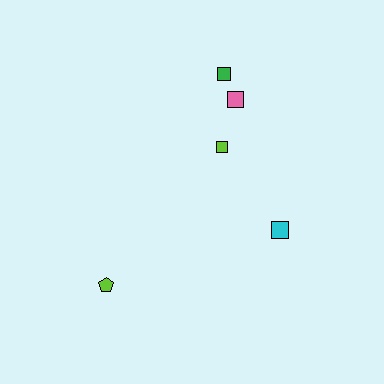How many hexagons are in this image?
There are no hexagons.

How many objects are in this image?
There are 5 objects.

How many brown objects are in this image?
There are no brown objects.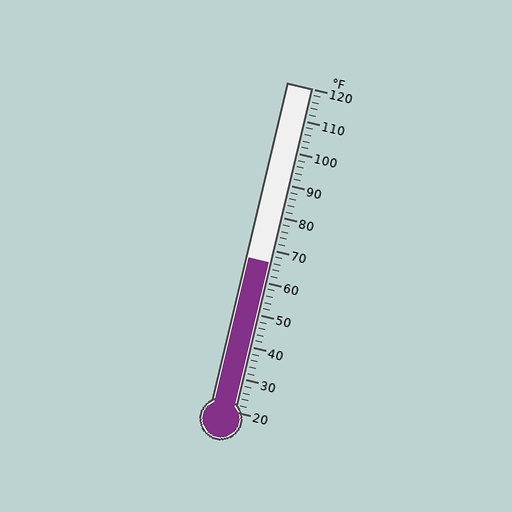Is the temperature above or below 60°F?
The temperature is above 60°F.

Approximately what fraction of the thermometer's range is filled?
The thermometer is filled to approximately 45% of its range.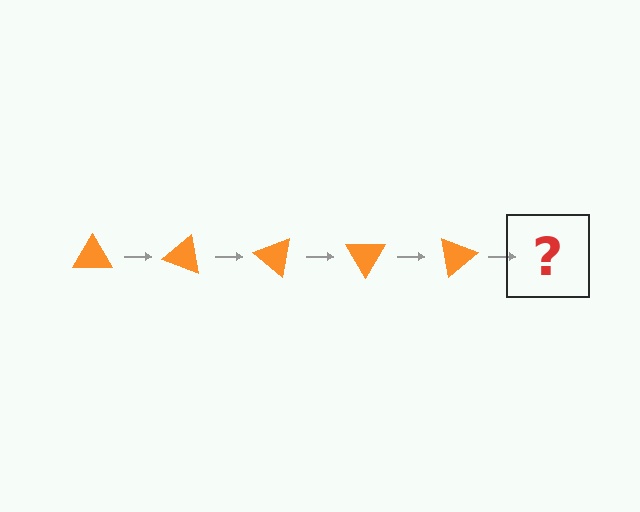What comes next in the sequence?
The next element should be an orange triangle rotated 100 degrees.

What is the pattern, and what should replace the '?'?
The pattern is that the triangle rotates 20 degrees each step. The '?' should be an orange triangle rotated 100 degrees.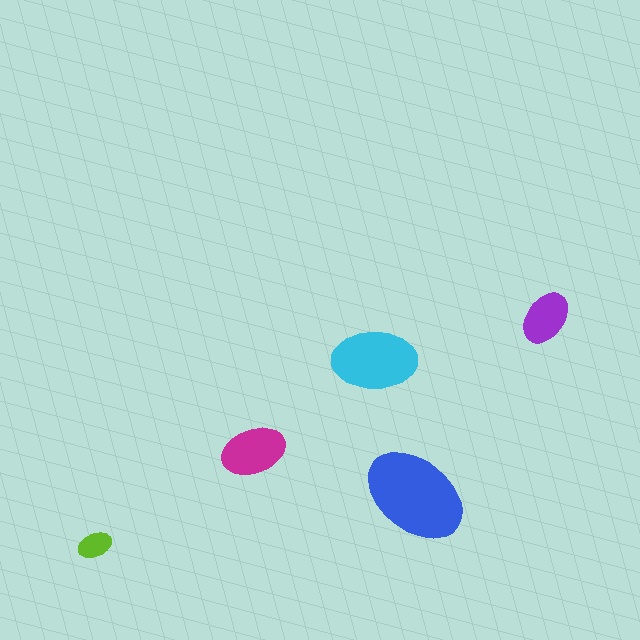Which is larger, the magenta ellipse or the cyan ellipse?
The cyan one.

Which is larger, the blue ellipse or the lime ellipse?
The blue one.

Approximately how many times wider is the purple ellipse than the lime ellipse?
About 1.5 times wider.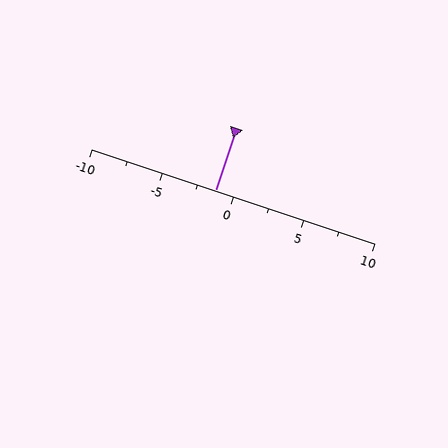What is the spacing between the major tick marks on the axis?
The major ticks are spaced 5 apart.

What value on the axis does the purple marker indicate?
The marker indicates approximately -1.2.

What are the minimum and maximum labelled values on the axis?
The axis runs from -10 to 10.